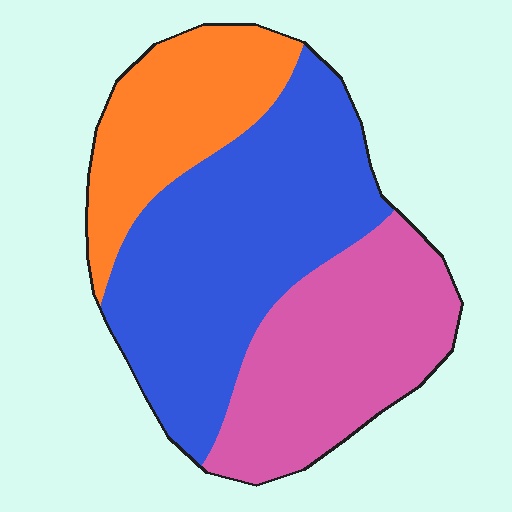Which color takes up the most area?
Blue, at roughly 45%.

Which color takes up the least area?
Orange, at roughly 20%.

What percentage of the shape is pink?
Pink takes up between a sixth and a third of the shape.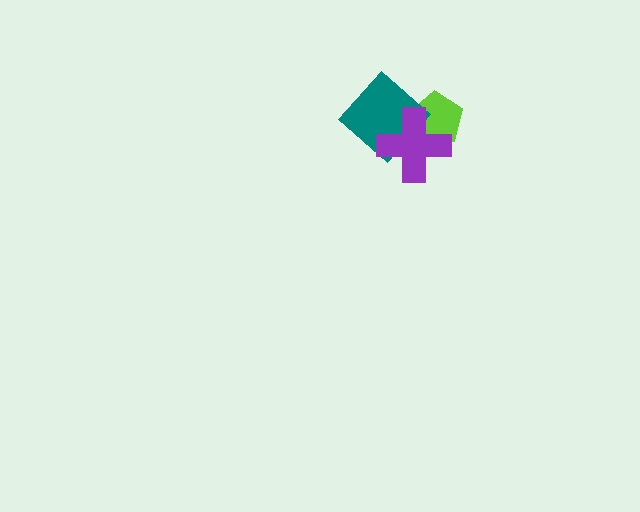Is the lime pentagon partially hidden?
Yes, it is partially covered by another shape.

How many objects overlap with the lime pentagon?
2 objects overlap with the lime pentagon.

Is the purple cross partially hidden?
No, no other shape covers it.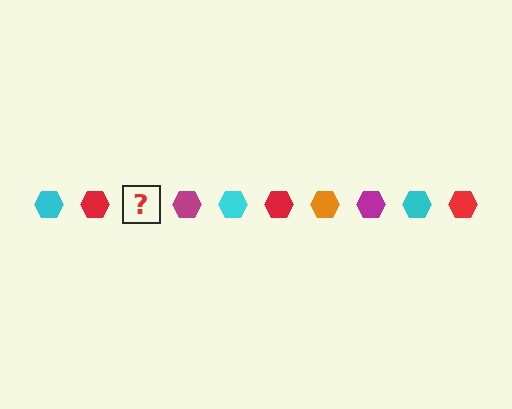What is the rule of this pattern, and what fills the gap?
The rule is that the pattern cycles through cyan, red, orange, magenta hexagons. The gap should be filled with an orange hexagon.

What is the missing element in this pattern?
The missing element is an orange hexagon.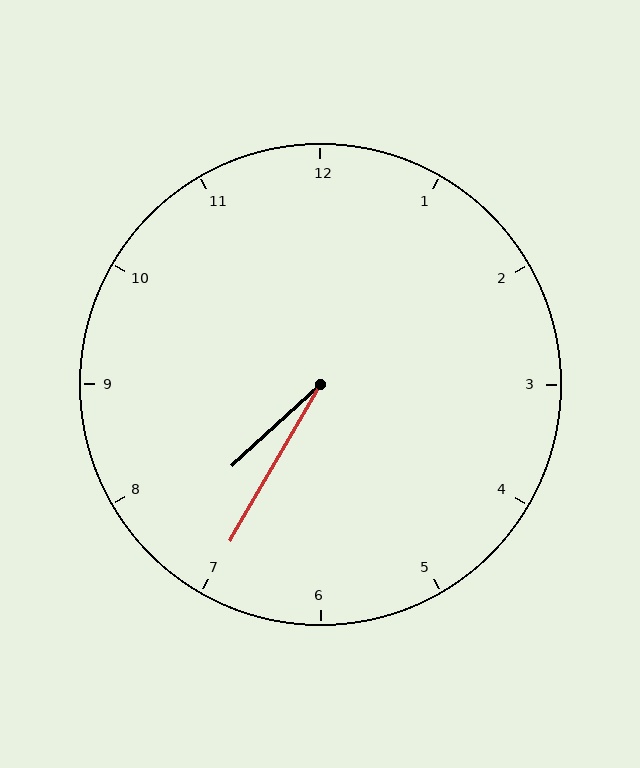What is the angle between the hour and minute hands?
Approximately 18 degrees.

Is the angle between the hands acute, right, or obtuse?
It is acute.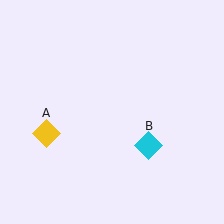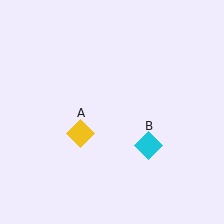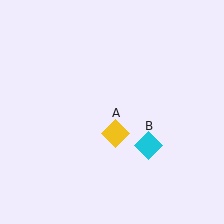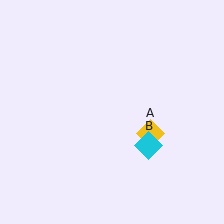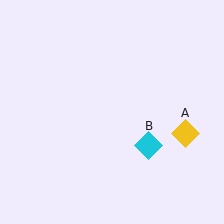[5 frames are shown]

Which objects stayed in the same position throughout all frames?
Cyan diamond (object B) remained stationary.